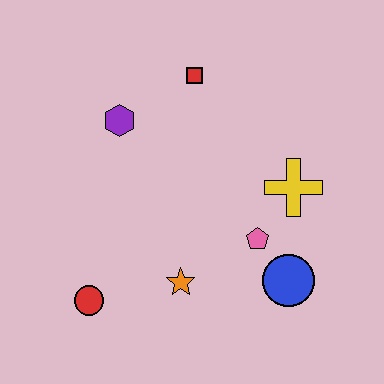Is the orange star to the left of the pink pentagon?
Yes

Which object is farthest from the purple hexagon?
The blue circle is farthest from the purple hexagon.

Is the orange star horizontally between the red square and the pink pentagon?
No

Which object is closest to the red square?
The purple hexagon is closest to the red square.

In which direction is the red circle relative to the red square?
The red circle is below the red square.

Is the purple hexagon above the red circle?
Yes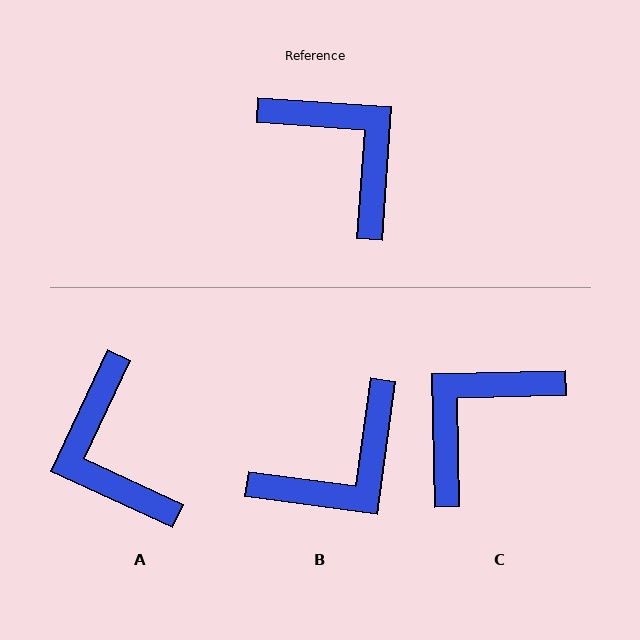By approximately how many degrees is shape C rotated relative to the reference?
Approximately 95 degrees counter-clockwise.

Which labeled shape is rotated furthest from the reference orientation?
A, about 159 degrees away.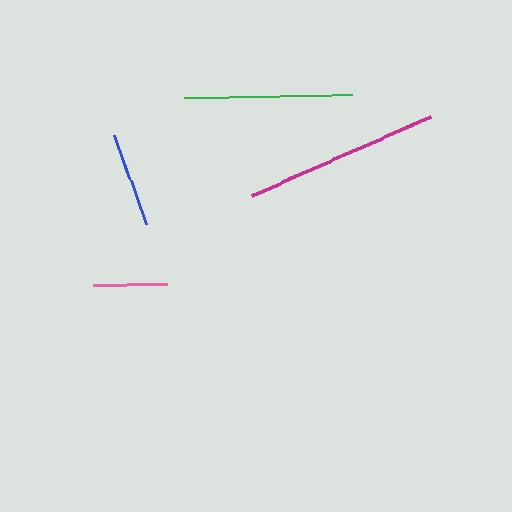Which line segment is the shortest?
The pink line is the shortest at approximately 74 pixels.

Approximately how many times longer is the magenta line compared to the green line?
The magenta line is approximately 1.2 times the length of the green line.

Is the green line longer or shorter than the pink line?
The green line is longer than the pink line.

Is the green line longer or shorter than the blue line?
The green line is longer than the blue line.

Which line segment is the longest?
The magenta line is the longest at approximately 196 pixels.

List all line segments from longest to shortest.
From longest to shortest: magenta, green, blue, pink.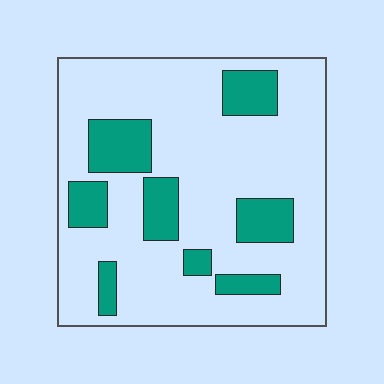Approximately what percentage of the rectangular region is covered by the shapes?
Approximately 20%.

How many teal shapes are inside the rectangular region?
8.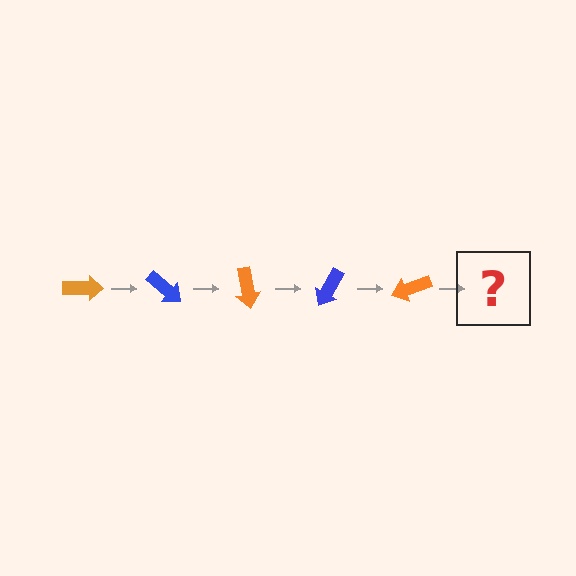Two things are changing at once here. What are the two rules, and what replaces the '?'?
The two rules are that it rotates 40 degrees each step and the color cycles through orange and blue. The '?' should be a blue arrow, rotated 200 degrees from the start.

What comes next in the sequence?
The next element should be a blue arrow, rotated 200 degrees from the start.